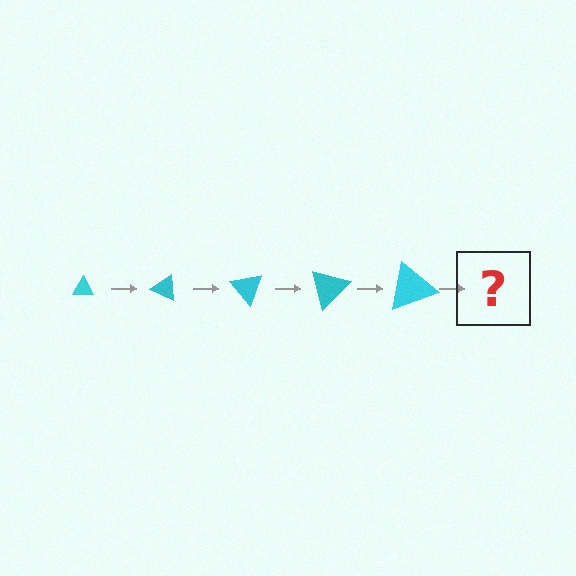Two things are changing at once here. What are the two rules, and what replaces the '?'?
The two rules are that the triangle grows larger each step and it rotates 25 degrees each step. The '?' should be a triangle, larger than the previous one and rotated 125 degrees from the start.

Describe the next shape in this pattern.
It should be a triangle, larger than the previous one and rotated 125 degrees from the start.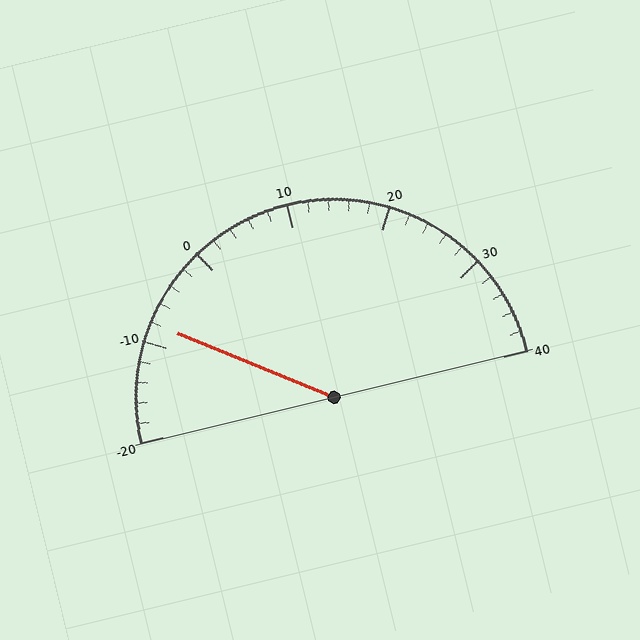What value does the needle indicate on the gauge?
The needle indicates approximately -8.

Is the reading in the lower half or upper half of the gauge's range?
The reading is in the lower half of the range (-20 to 40).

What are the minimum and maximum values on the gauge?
The gauge ranges from -20 to 40.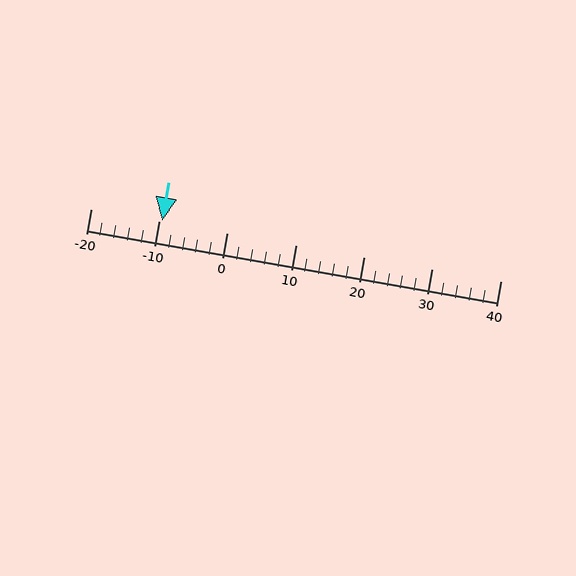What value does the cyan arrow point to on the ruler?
The cyan arrow points to approximately -10.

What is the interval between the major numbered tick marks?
The major tick marks are spaced 10 units apart.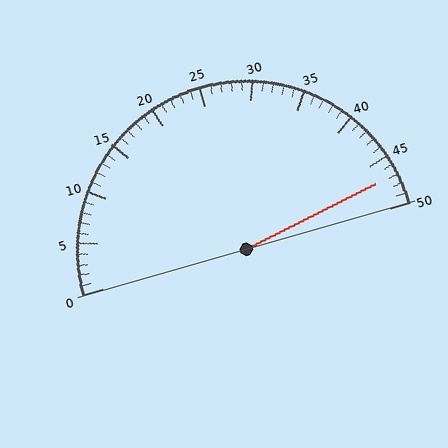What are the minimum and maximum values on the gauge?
The gauge ranges from 0 to 50.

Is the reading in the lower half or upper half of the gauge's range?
The reading is in the upper half of the range (0 to 50).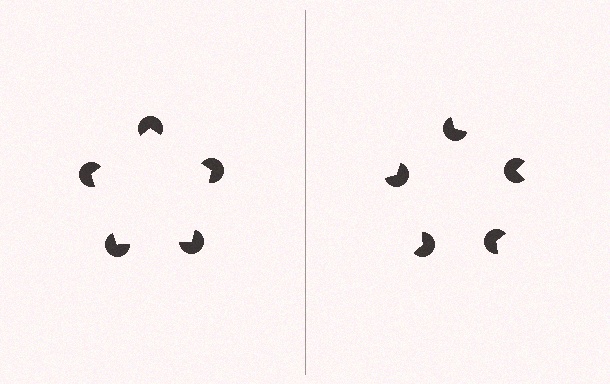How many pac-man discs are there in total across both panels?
10 — 5 on each side.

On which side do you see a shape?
An illusory pentagon appears on the left side. On the right side the wedge cuts are rotated, so no coherent shape forms.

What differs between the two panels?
The pac-man discs are positioned identically on both sides; only the wedge orientations differ. On the left they align to a pentagon; on the right they are misaligned.